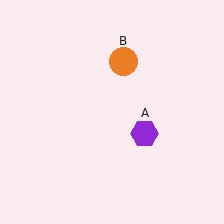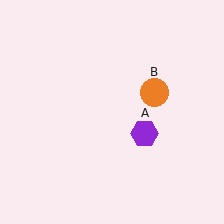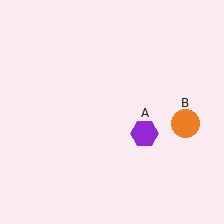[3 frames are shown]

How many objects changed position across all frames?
1 object changed position: orange circle (object B).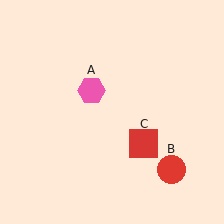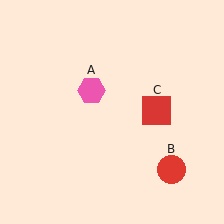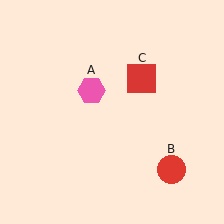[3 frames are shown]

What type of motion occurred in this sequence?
The red square (object C) rotated counterclockwise around the center of the scene.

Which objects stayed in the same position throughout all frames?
Pink hexagon (object A) and red circle (object B) remained stationary.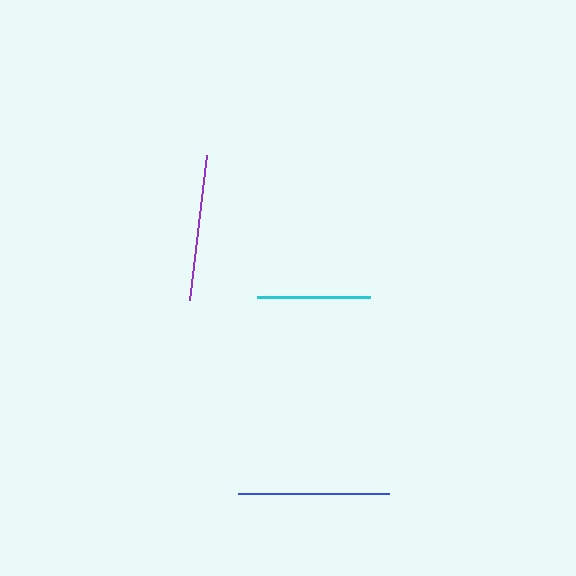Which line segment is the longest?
The blue line is the longest at approximately 151 pixels.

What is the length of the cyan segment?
The cyan segment is approximately 113 pixels long.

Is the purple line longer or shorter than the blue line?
The blue line is longer than the purple line.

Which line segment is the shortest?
The cyan line is the shortest at approximately 113 pixels.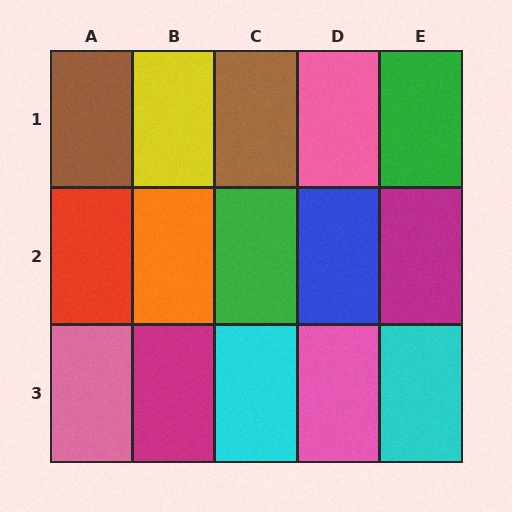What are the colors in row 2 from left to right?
Red, orange, green, blue, magenta.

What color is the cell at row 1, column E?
Green.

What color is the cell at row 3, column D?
Pink.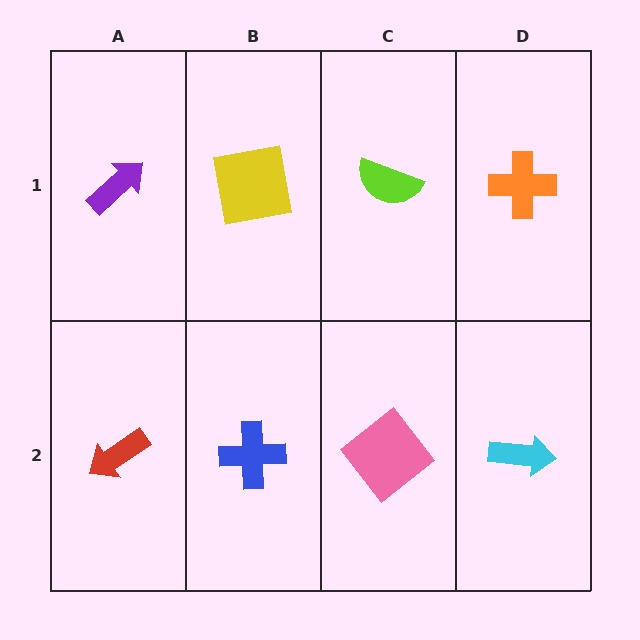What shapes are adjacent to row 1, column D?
A cyan arrow (row 2, column D), a lime semicircle (row 1, column C).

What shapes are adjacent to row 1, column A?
A red arrow (row 2, column A), a yellow square (row 1, column B).